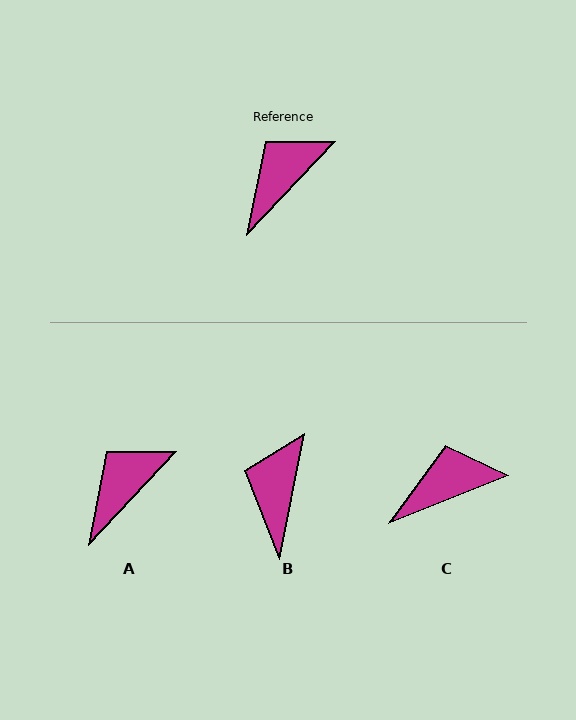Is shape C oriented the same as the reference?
No, it is off by about 25 degrees.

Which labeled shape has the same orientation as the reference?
A.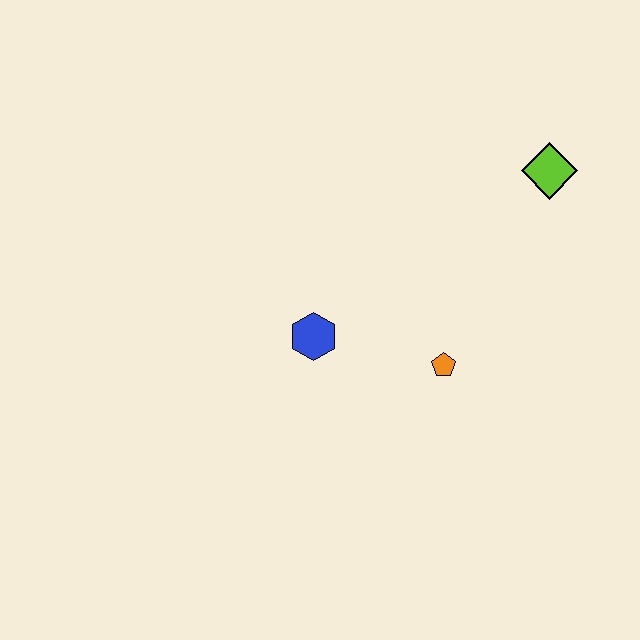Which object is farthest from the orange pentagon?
The lime diamond is farthest from the orange pentagon.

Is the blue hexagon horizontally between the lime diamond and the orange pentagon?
No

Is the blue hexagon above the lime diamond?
No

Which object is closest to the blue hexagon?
The orange pentagon is closest to the blue hexagon.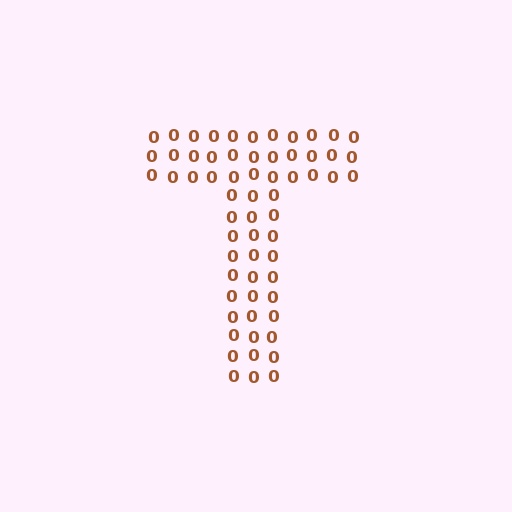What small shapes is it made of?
It is made of small digit 0's.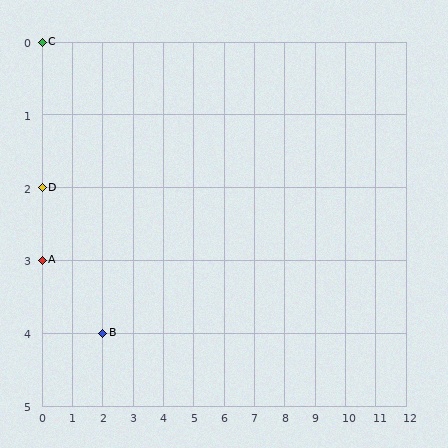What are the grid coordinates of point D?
Point D is at grid coordinates (0, 2).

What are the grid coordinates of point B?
Point B is at grid coordinates (2, 4).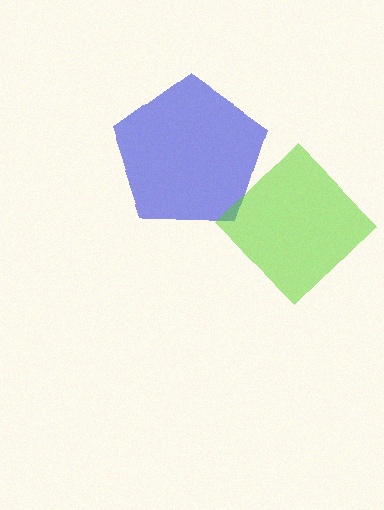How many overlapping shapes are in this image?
There are 2 overlapping shapes in the image.